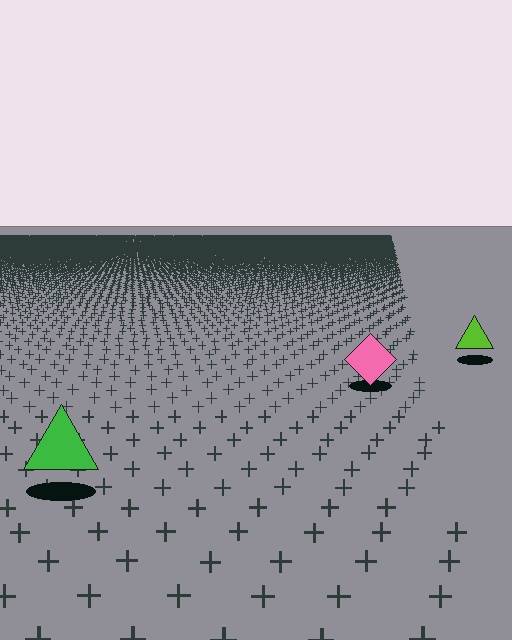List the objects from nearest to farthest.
From nearest to farthest: the green triangle, the pink diamond, the lime triangle.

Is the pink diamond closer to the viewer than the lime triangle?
Yes. The pink diamond is closer — you can tell from the texture gradient: the ground texture is coarser near it.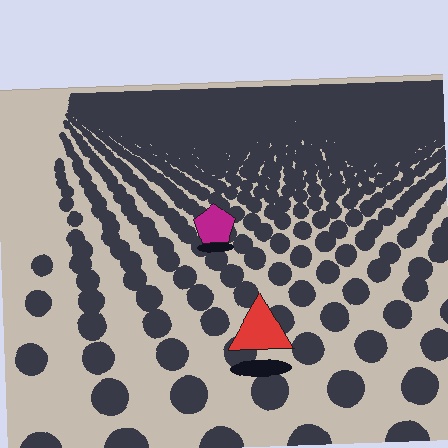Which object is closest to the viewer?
The red triangle is closest. The texture marks near it are larger and more spread out.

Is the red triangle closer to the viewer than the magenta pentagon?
Yes. The red triangle is closer — you can tell from the texture gradient: the ground texture is coarser near it.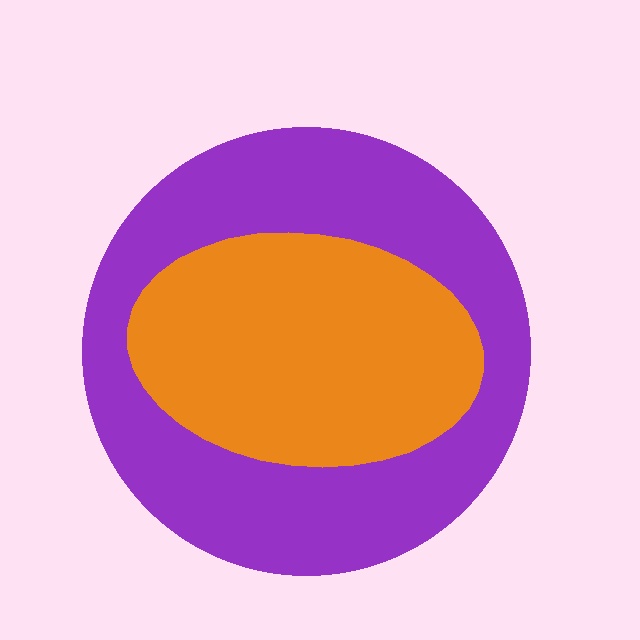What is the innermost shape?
The orange ellipse.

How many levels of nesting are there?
2.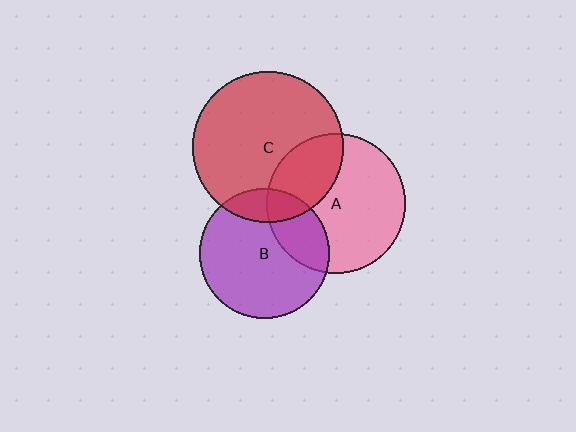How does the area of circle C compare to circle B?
Approximately 1.3 times.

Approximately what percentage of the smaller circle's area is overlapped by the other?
Approximately 15%.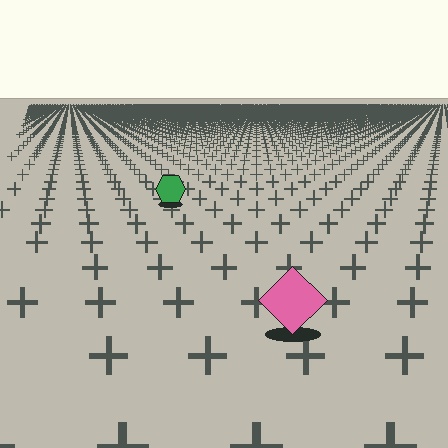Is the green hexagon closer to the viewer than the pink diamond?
No. The pink diamond is closer — you can tell from the texture gradient: the ground texture is coarser near it.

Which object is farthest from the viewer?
The green hexagon is farthest from the viewer. It appears smaller and the ground texture around it is denser.